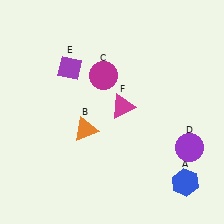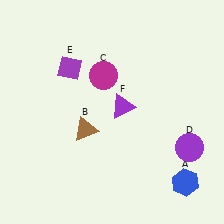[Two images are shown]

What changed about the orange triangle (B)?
In Image 1, B is orange. In Image 2, it changed to brown.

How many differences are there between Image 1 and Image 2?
There are 2 differences between the two images.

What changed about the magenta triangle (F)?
In Image 1, F is magenta. In Image 2, it changed to purple.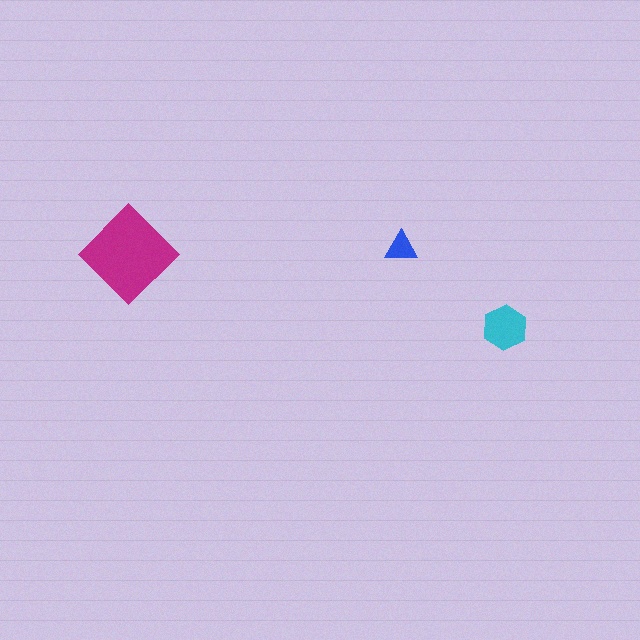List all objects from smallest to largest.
The blue triangle, the cyan hexagon, the magenta diamond.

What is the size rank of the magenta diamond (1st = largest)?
1st.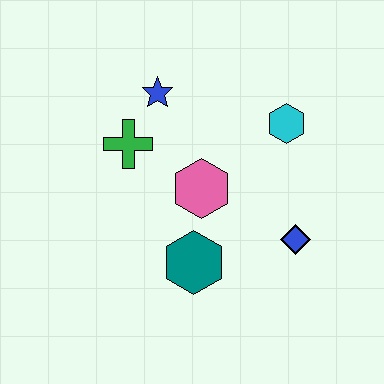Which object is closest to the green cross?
The blue star is closest to the green cross.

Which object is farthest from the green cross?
The blue diamond is farthest from the green cross.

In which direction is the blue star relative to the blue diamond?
The blue star is above the blue diamond.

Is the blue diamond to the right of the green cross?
Yes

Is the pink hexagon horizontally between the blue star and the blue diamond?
Yes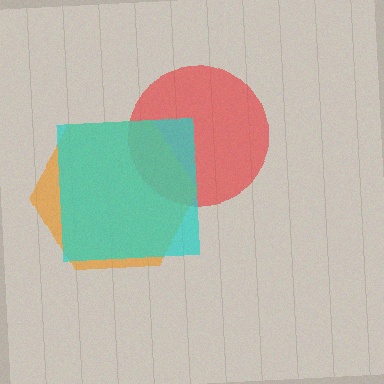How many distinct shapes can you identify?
There are 3 distinct shapes: a red circle, an orange hexagon, a cyan square.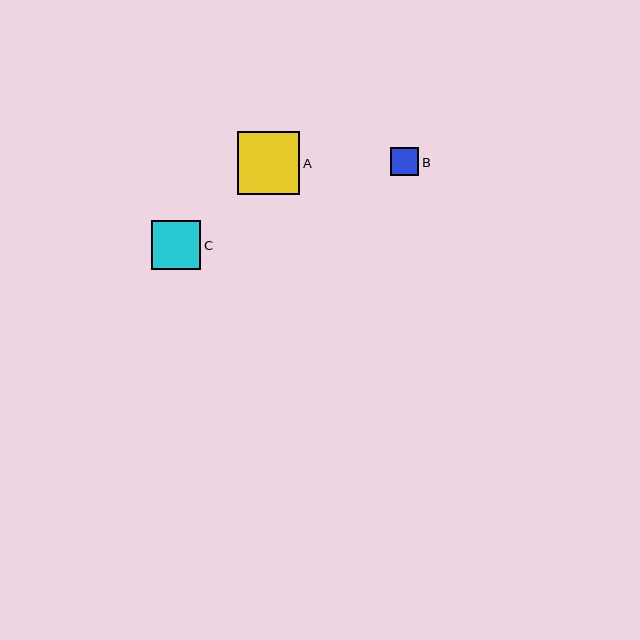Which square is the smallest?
Square B is the smallest with a size of approximately 28 pixels.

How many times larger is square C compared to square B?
Square C is approximately 1.7 times the size of square B.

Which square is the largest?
Square A is the largest with a size of approximately 62 pixels.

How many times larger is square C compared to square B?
Square C is approximately 1.7 times the size of square B.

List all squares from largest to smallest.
From largest to smallest: A, C, B.